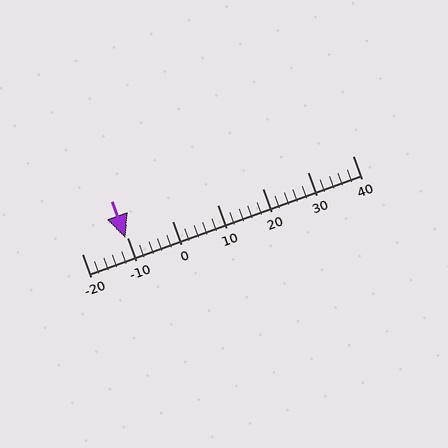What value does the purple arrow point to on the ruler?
The purple arrow points to approximately -10.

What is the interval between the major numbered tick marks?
The major tick marks are spaced 10 units apart.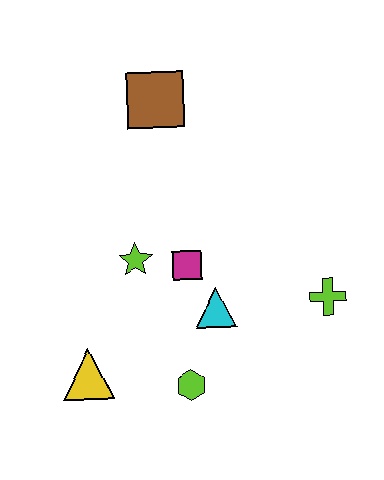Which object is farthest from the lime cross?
The brown square is farthest from the lime cross.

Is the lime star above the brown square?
No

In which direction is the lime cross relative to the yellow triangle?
The lime cross is to the right of the yellow triangle.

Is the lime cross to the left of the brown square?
No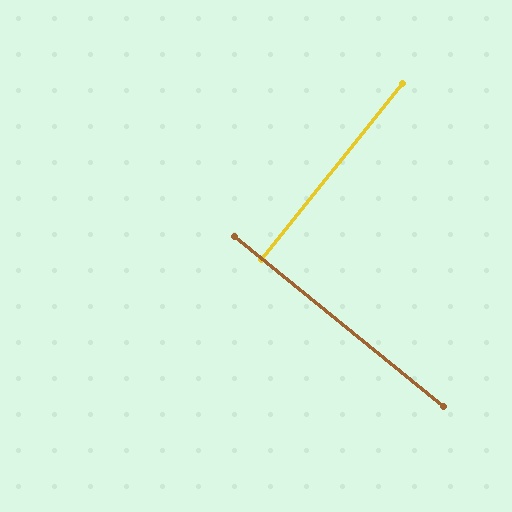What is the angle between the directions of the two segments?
Approximately 90 degrees.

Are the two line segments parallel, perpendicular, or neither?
Perpendicular — they meet at approximately 90°.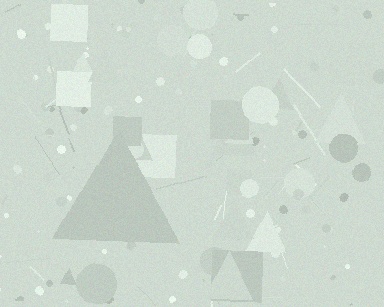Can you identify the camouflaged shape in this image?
The camouflaged shape is a triangle.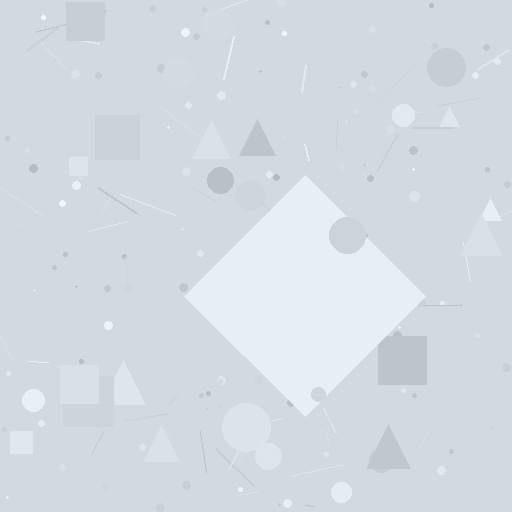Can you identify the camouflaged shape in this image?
The camouflaged shape is a diamond.